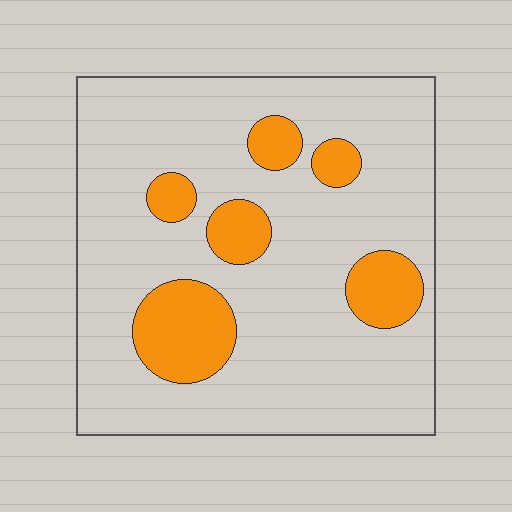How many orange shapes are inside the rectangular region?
6.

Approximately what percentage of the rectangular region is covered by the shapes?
Approximately 20%.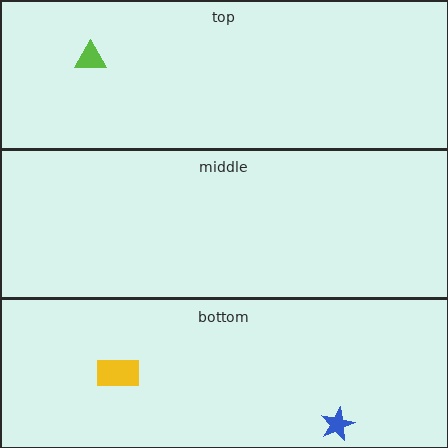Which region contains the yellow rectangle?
The bottom region.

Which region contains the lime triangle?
The top region.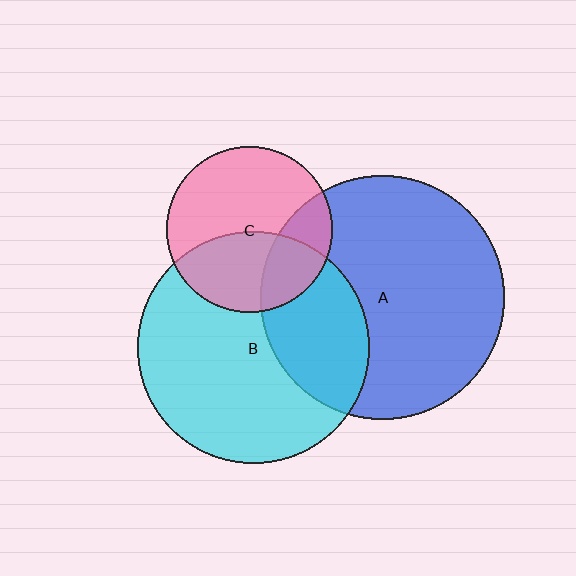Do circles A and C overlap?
Yes.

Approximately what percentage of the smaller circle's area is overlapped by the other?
Approximately 25%.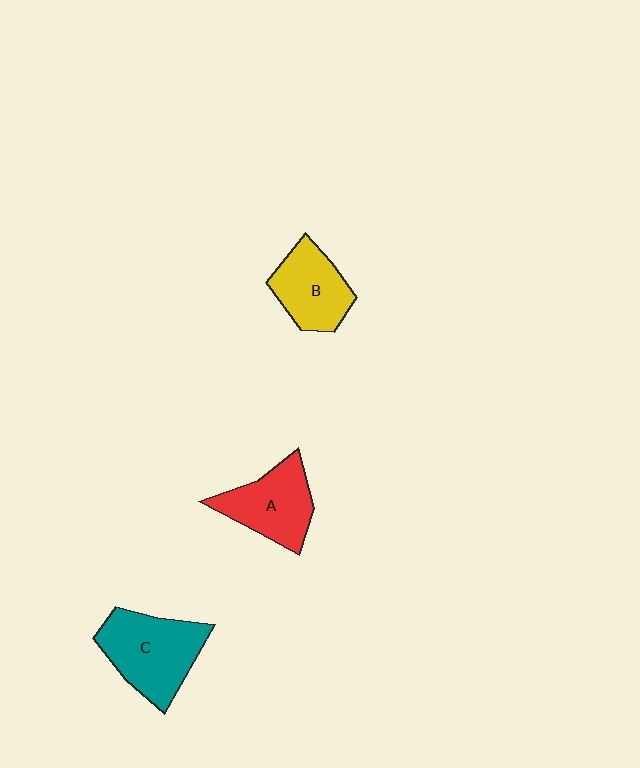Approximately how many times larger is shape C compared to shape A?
Approximately 1.2 times.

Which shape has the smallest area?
Shape B (yellow).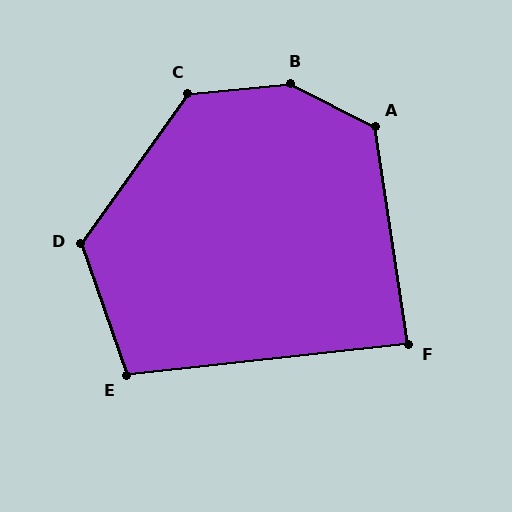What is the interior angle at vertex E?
Approximately 103 degrees (obtuse).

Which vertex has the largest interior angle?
B, at approximately 147 degrees.